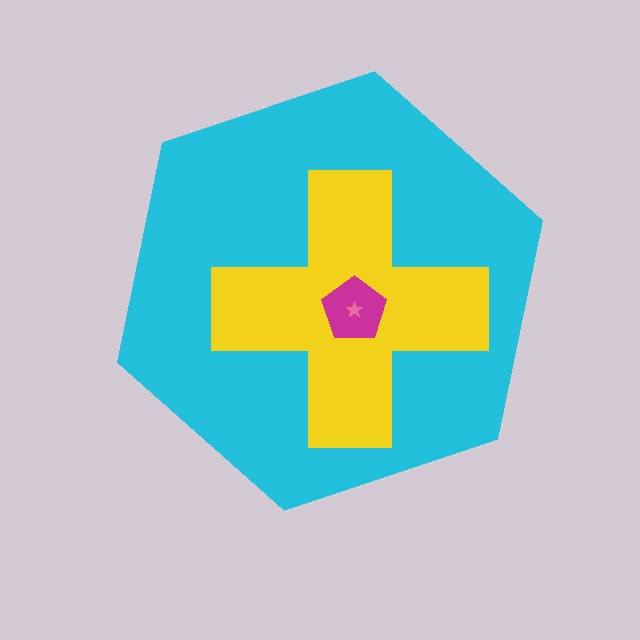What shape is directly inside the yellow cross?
The magenta pentagon.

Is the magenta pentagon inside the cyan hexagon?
Yes.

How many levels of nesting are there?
4.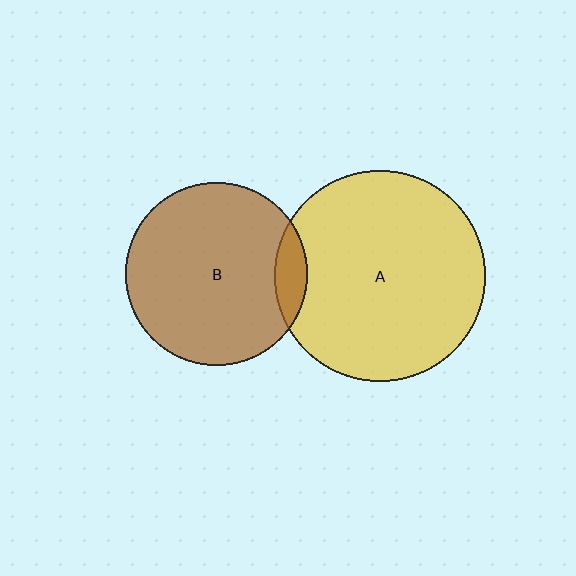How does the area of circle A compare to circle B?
Approximately 1.3 times.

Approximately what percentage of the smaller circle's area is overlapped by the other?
Approximately 10%.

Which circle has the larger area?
Circle A (yellow).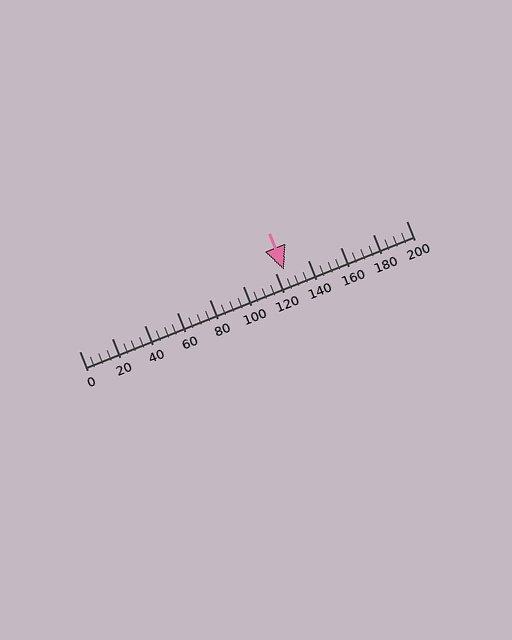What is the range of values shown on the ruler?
The ruler shows values from 0 to 200.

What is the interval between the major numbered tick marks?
The major tick marks are spaced 20 units apart.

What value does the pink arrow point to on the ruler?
The pink arrow points to approximately 125.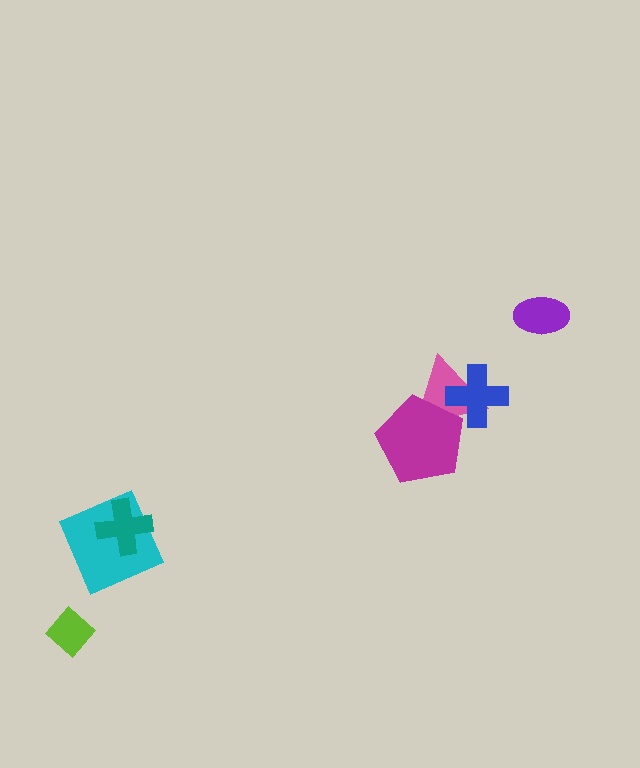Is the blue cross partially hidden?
No, no other shape covers it.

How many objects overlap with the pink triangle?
2 objects overlap with the pink triangle.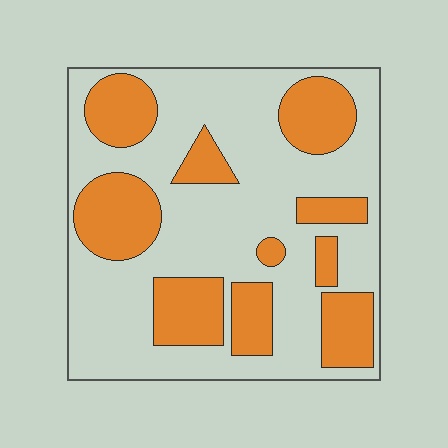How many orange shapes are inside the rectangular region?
10.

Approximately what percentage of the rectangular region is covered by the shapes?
Approximately 35%.